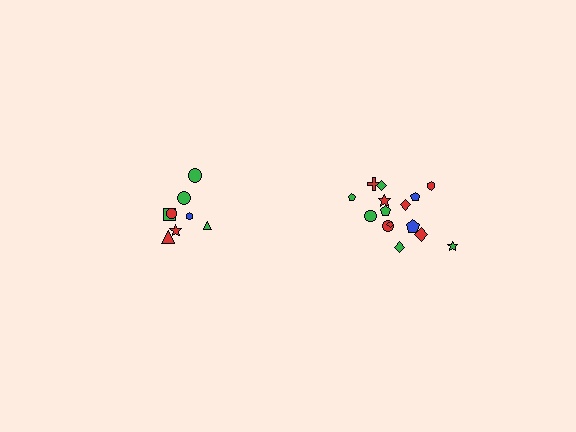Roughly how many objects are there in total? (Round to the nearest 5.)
Roughly 25 objects in total.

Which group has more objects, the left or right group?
The right group.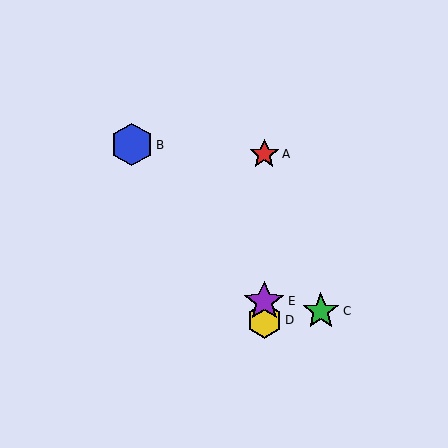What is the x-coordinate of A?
Object A is at x≈264.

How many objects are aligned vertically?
3 objects (A, D, E) are aligned vertically.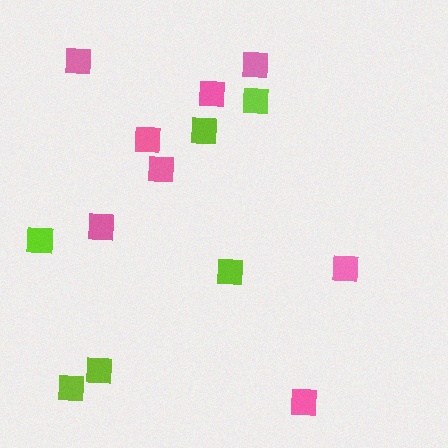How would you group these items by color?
There are 2 groups: one group of lime squares (6) and one group of pink squares (8).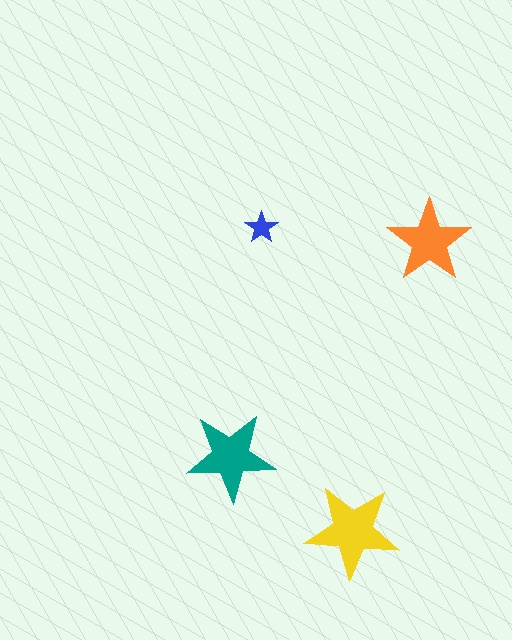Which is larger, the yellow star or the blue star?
The yellow one.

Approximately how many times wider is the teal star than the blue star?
About 2.5 times wider.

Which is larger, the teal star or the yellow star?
The yellow one.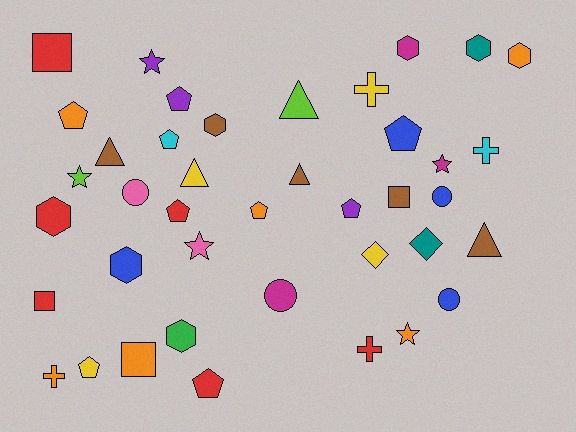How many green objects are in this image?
There is 1 green object.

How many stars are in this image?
There are 5 stars.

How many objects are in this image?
There are 40 objects.